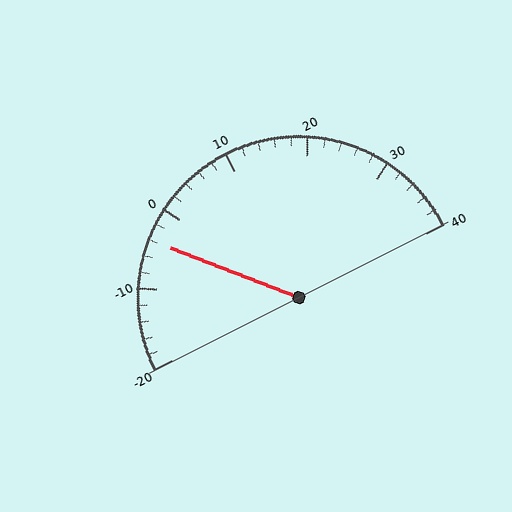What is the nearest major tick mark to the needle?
The nearest major tick mark is 0.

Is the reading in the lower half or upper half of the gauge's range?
The reading is in the lower half of the range (-20 to 40).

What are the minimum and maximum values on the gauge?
The gauge ranges from -20 to 40.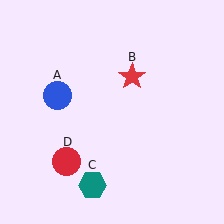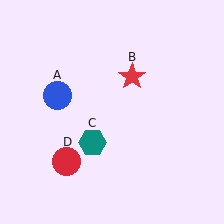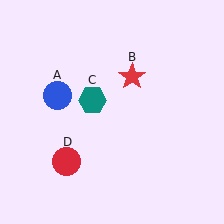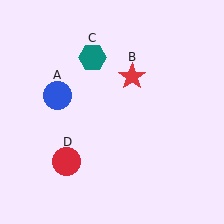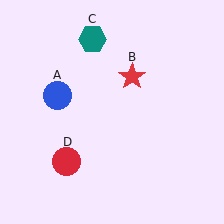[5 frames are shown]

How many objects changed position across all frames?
1 object changed position: teal hexagon (object C).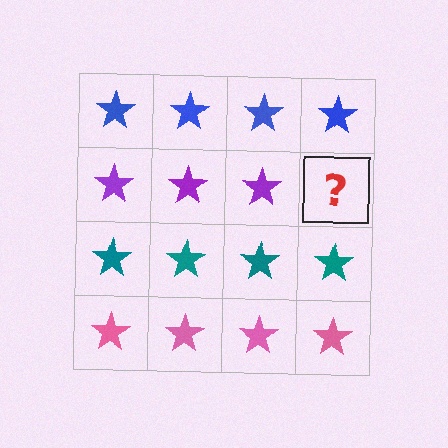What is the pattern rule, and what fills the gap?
The rule is that each row has a consistent color. The gap should be filled with a purple star.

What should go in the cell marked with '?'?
The missing cell should contain a purple star.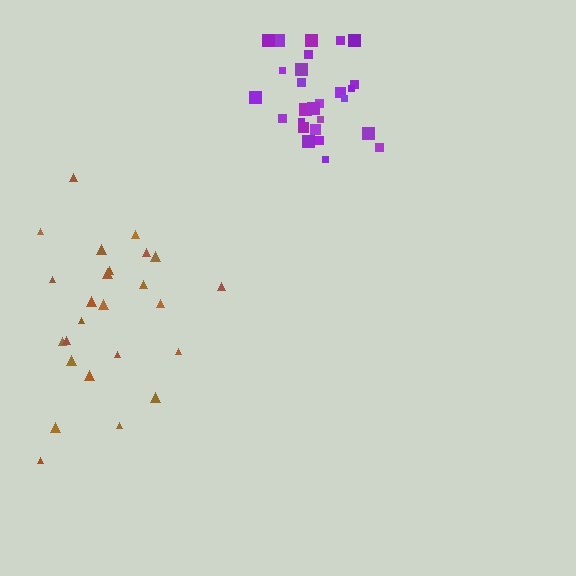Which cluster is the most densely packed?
Purple.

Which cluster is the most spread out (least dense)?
Brown.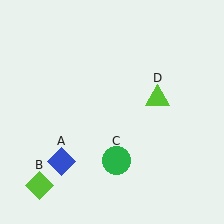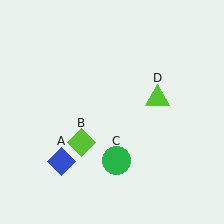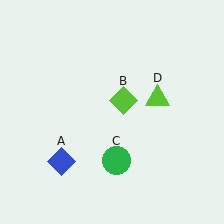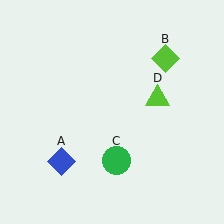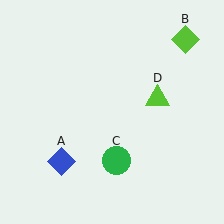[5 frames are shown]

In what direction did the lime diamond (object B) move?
The lime diamond (object B) moved up and to the right.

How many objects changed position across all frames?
1 object changed position: lime diamond (object B).